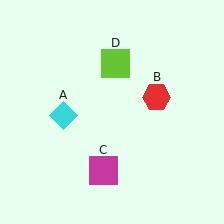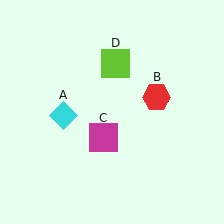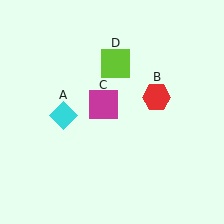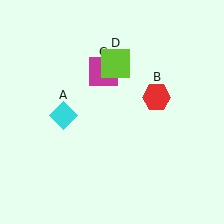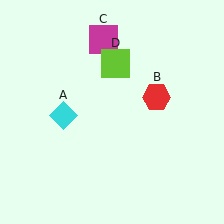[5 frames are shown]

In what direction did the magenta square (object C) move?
The magenta square (object C) moved up.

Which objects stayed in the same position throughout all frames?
Cyan diamond (object A) and red hexagon (object B) and lime square (object D) remained stationary.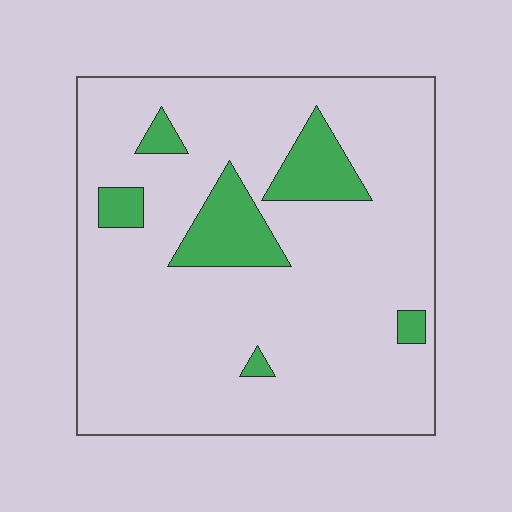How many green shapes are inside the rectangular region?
6.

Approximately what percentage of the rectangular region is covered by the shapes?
Approximately 15%.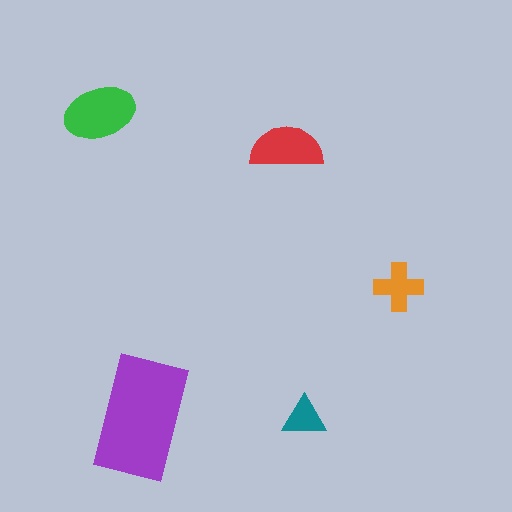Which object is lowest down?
The teal triangle is bottommost.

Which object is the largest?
The purple rectangle.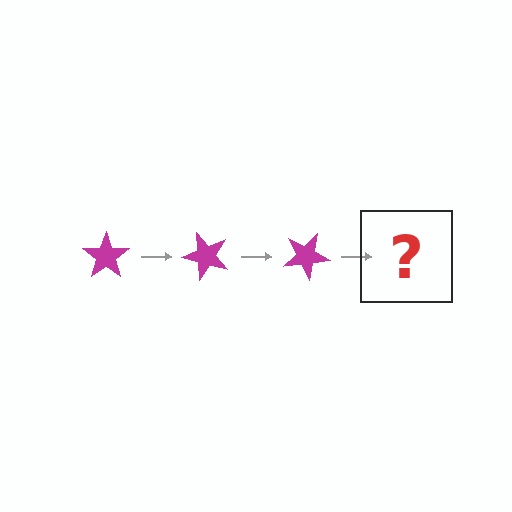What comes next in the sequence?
The next element should be a magenta star rotated 150 degrees.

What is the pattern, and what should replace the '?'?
The pattern is that the star rotates 50 degrees each step. The '?' should be a magenta star rotated 150 degrees.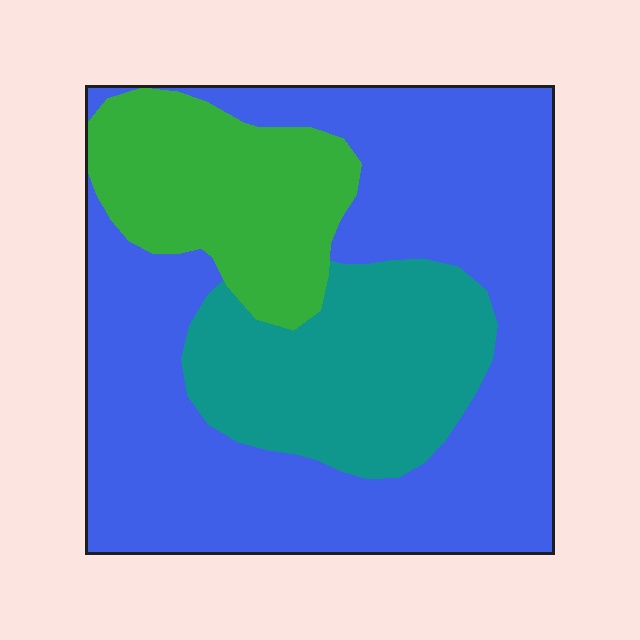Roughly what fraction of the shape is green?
Green takes up about one fifth (1/5) of the shape.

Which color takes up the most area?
Blue, at roughly 60%.